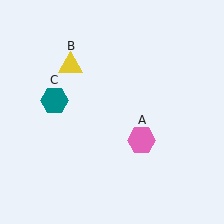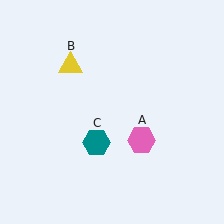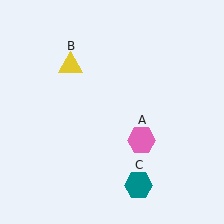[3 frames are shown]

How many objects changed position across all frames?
1 object changed position: teal hexagon (object C).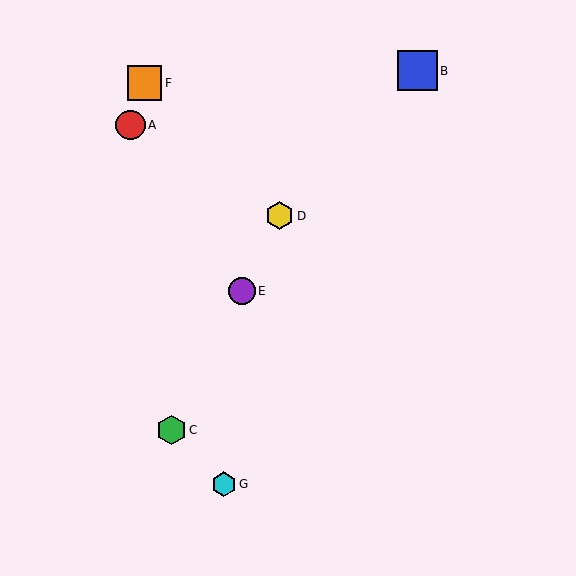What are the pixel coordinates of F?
Object F is at (145, 83).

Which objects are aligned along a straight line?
Objects C, D, E are aligned along a straight line.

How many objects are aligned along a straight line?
3 objects (C, D, E) are aligned along a straight line.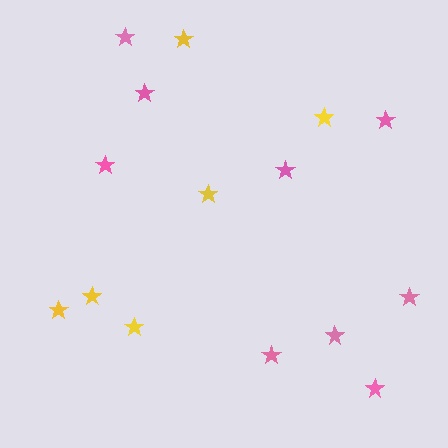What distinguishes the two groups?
There are 2 groups: one group of pink stars (9) and one group of yellow stars (6).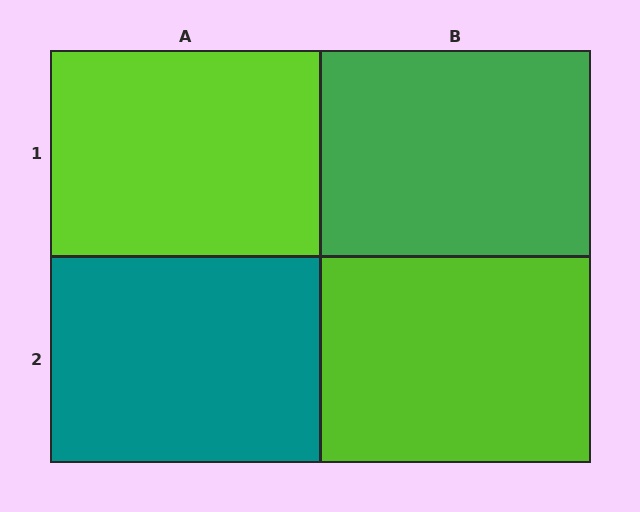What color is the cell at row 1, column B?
Green.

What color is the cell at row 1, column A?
Lime.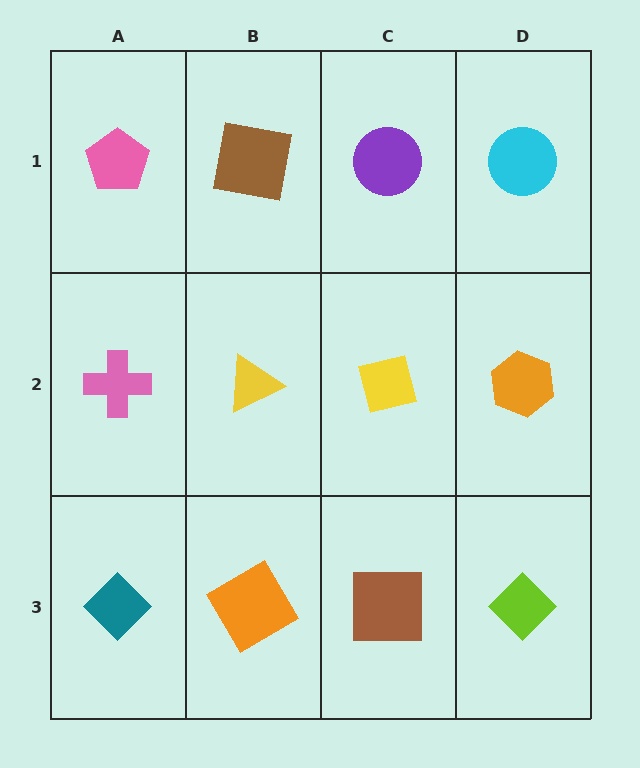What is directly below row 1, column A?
A pink cross.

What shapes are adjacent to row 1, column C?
A yellow square (row 2, column C), a brown square (row 1, column B), a cyan circle (row 1, column D).